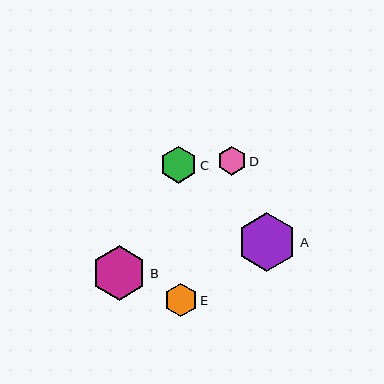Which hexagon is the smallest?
Hexagon D is the smallest with a size of approximately 29 pixels.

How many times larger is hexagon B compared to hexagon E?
Hexagon B is approximately 1.7 times the size of hexagon E.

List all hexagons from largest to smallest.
From largest to smallest: A, B, C, E, D.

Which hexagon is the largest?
Hexagon A is the largest with a size of approximately 60 pixels.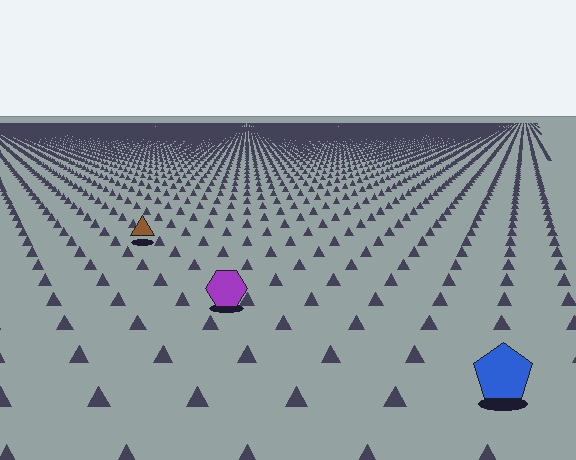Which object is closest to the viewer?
The blue pentagon is closest. The texture marks near it are larger and more spread out.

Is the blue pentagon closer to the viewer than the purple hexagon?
Yes. The blue pentagon is closer — you can tell from the texture gradient: the ground texture is coarser near it.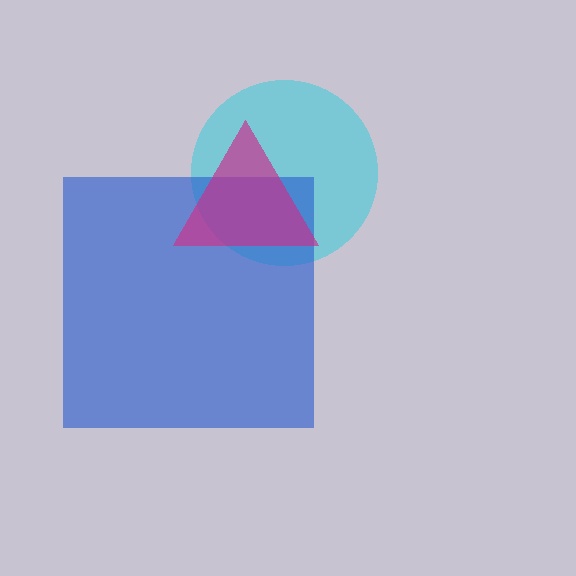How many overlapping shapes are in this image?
There are 3 overlapping shapes in the image.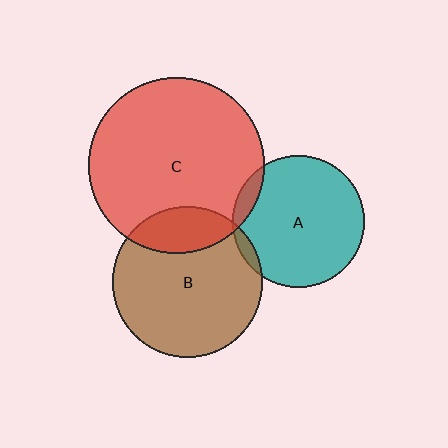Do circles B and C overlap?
Yes.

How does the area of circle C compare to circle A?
Approximately 1.8 times.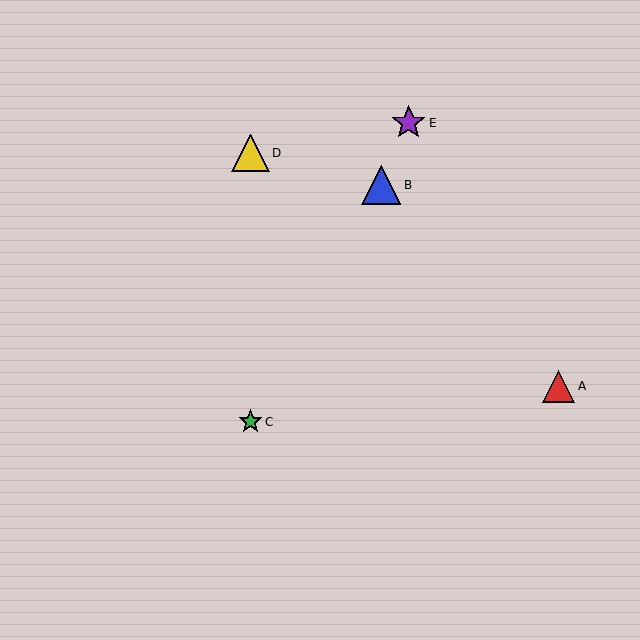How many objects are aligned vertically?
2 objects (C, D) are aligned vertically.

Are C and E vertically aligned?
No, C is at x≈251 and E is at x≈409.